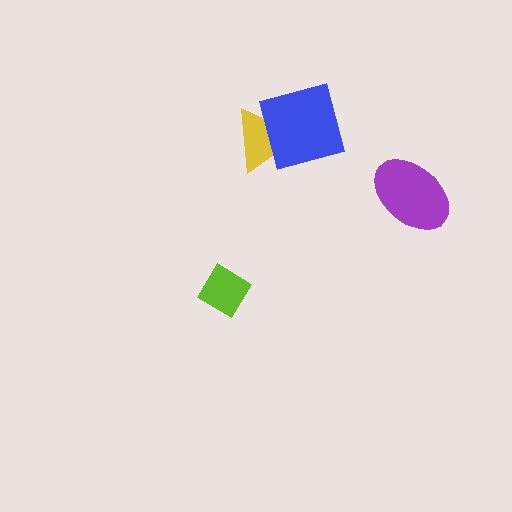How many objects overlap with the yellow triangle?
1 object overlaps with the yellow triangle.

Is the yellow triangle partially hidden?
Yes, it is partially covered by another shape.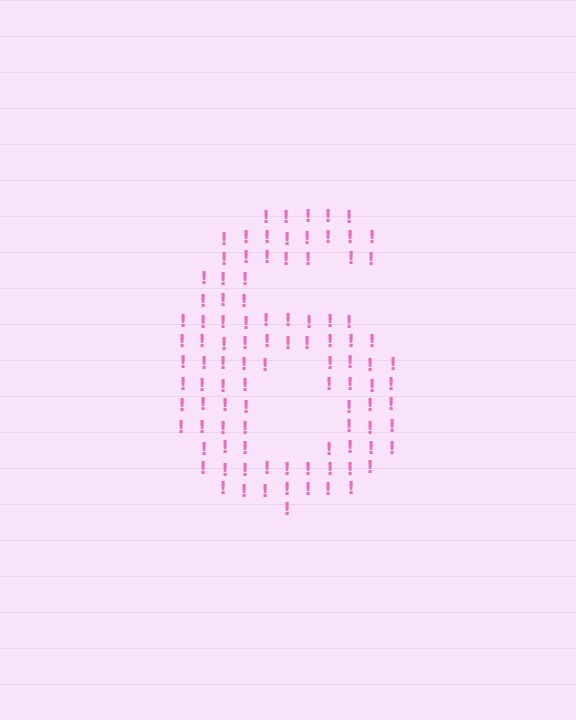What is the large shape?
The large shape is the digit 6.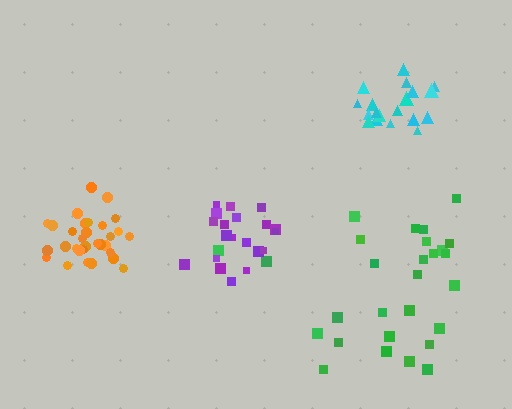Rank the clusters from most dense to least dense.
orange, cyan, purple, green.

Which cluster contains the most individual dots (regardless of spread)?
Orange (31).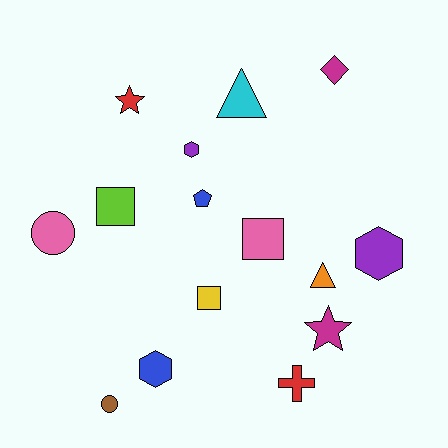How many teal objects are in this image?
There are no teal objects.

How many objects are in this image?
There are 15 objects.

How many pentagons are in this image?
There is 1 pentagon.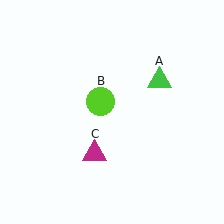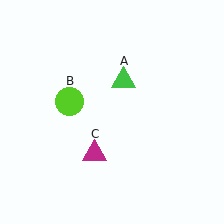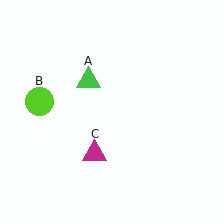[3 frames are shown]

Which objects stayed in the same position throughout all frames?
Magenta triangle (object C) remained stationary.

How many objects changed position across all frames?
2 objects changed position: green triangle (object A), lime circle (object B).